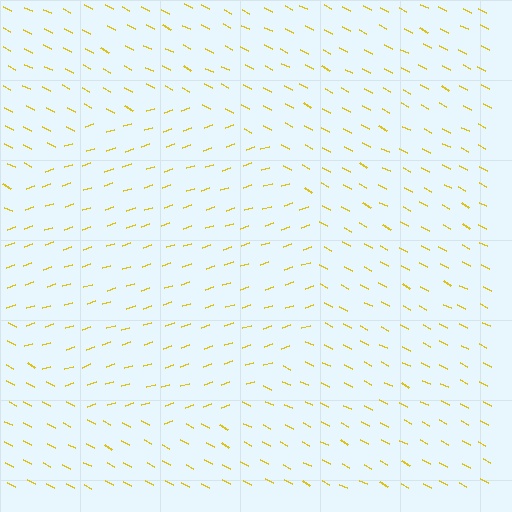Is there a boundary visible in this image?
Yes, there is a texture boundary formed by a change in line orientation.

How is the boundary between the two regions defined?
The boundary is defined purely by a change in line orientation (approximately 45 degrees difference). All lines are the same color and thickness.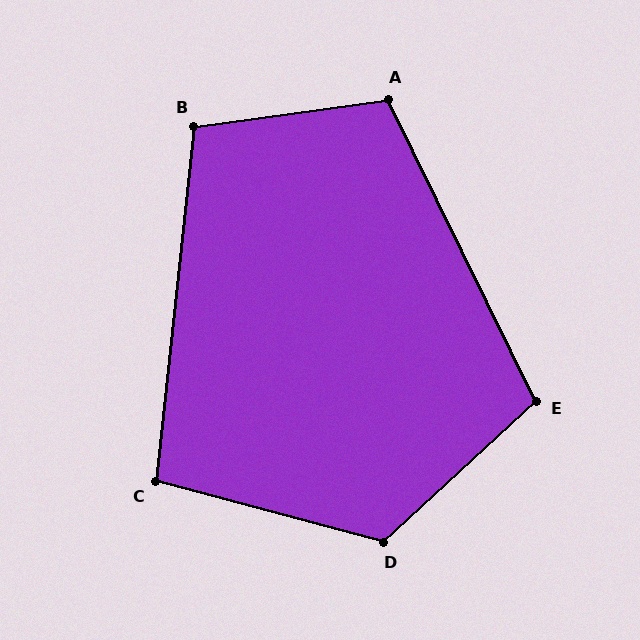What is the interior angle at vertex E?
Approximately 107 degrees (obtuse).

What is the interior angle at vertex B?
Approximately 104 degrees (obtuse).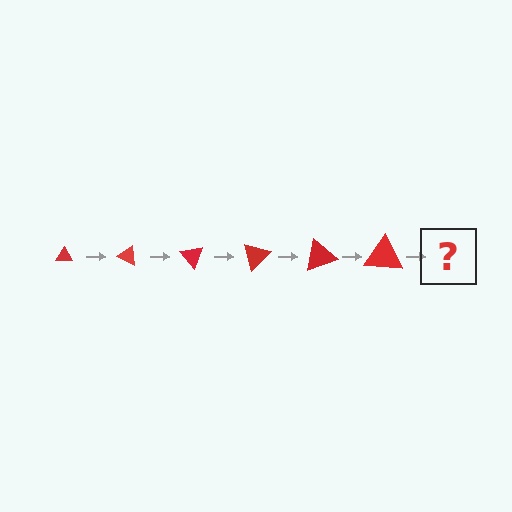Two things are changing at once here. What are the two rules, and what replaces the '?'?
The two rules are that the triangle grows larger each step and it rotates 25 degrees each step. The '?' should be a triangle, larger than the previous one and rotated 150 degrees from the start.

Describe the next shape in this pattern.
It should be a triangle, larger than the previous one and rotated 150 degrees from the start.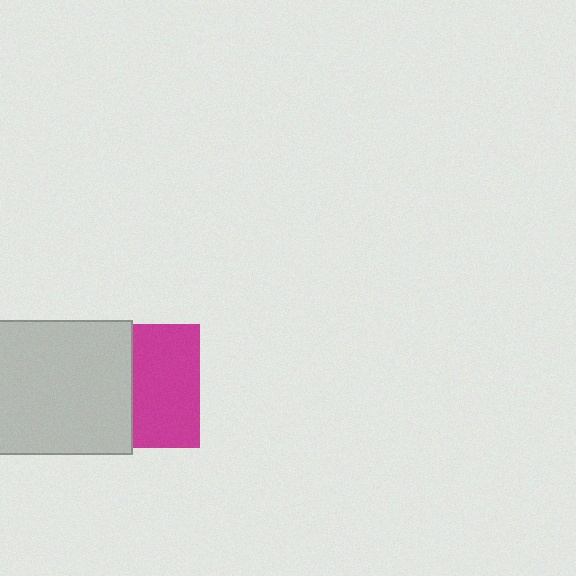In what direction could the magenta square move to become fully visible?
The magenta square could move right. That would shift it out from behind the light gray rectangle entirely.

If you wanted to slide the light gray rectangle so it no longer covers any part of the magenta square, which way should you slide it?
Slide it left — that is the most direct way to separate the two shapes.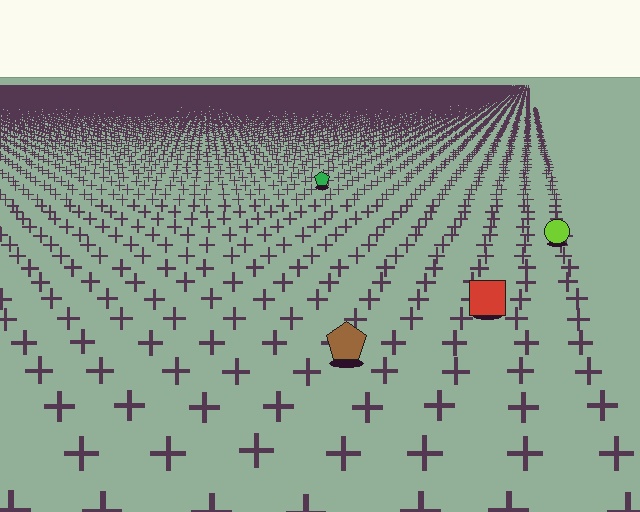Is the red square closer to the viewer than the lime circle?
Yes. The red square is closer — you can tell from the texture gradient: the ground texture is coarser near it.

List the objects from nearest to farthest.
From nearest to farthest: the brown pentagon, the red square, the lime circle, the green pentagon.